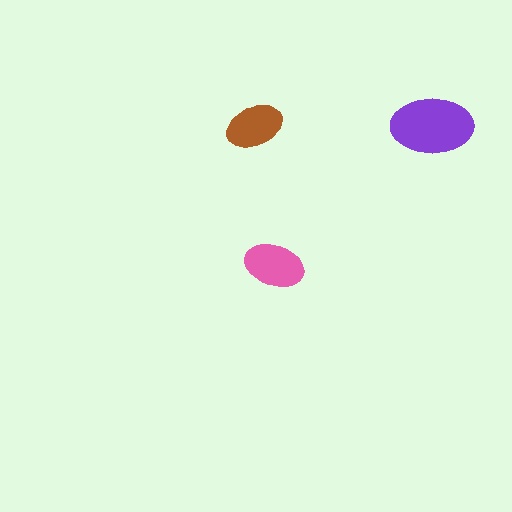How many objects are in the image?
There are 3 objects in the image.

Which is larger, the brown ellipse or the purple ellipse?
The purple one.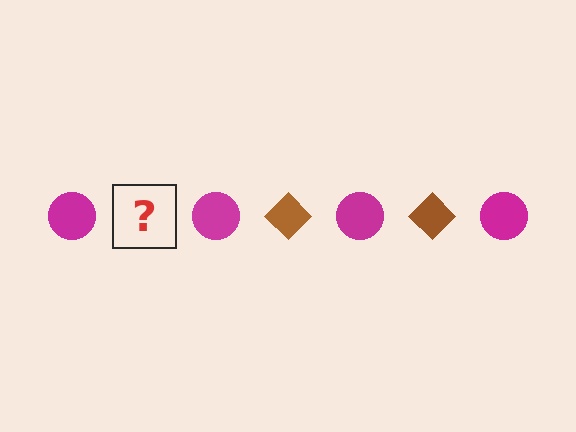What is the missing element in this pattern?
The missing element is a brown diamond.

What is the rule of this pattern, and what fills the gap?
The rule is that the pattern alternates between magenta circle and brown diamond. The gap should be filled with a brown diamond.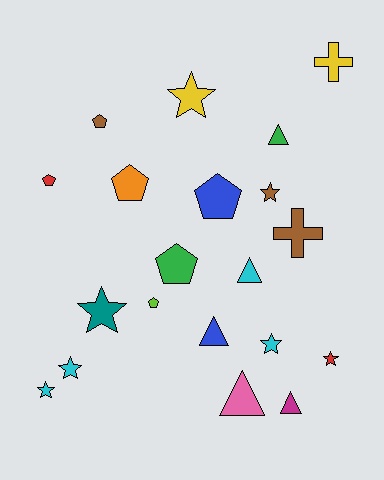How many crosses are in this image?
There are 2 crosses.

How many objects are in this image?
There are 20 objects.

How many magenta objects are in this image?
There is 1 magenta object.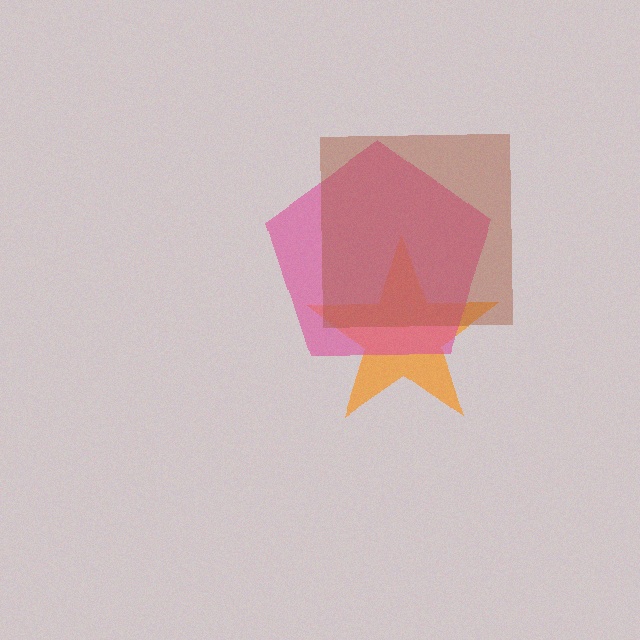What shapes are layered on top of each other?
The layered shapes are: an orange star, a pink pentagon, a brown square.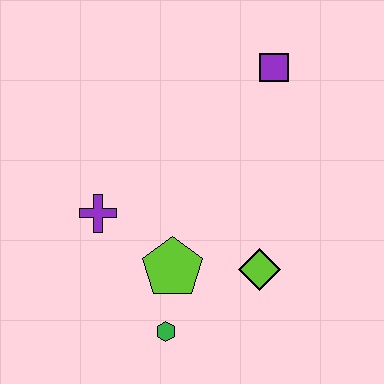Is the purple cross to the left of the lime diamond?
Yes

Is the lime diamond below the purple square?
Yes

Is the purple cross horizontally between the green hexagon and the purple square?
No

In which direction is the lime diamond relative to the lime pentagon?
The lime diamond is to the right of the lime pentagon.